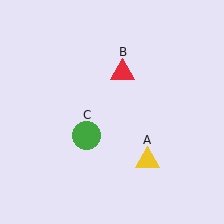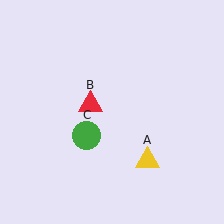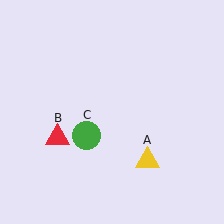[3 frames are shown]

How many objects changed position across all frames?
1 object changed position: red triangle (object B).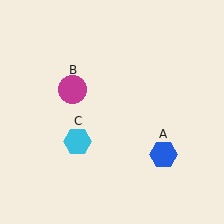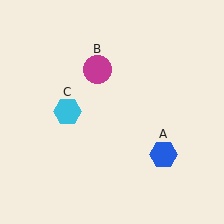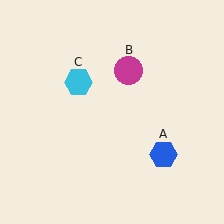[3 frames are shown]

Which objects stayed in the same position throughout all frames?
Blue hexagon (object A) remained stationary.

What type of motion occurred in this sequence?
The magenta circle (object B), cyan hexagon (object C) rotated clockwise around the center of the scene.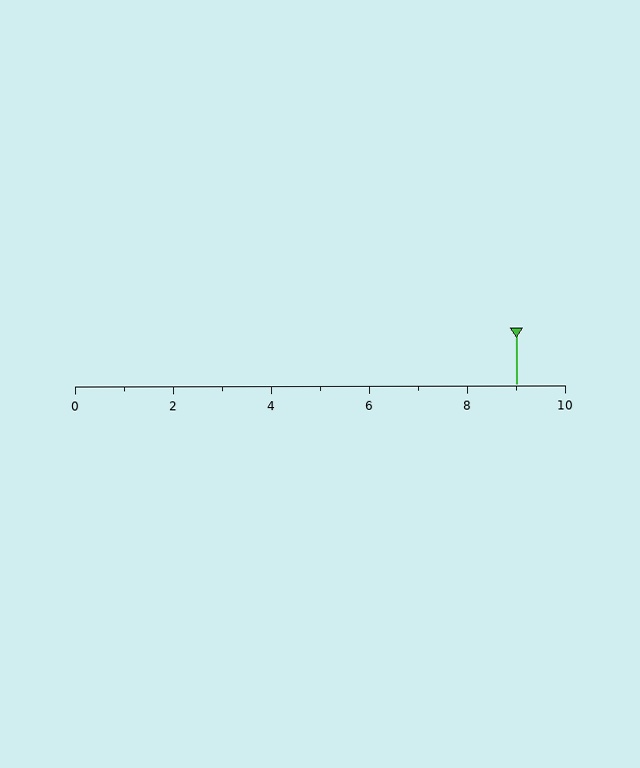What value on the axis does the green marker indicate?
The marker indicates approximately 9.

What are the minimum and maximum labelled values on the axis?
The axis runs from 0 to 10.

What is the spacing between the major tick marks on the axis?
The major ticks are spaced 2 apart.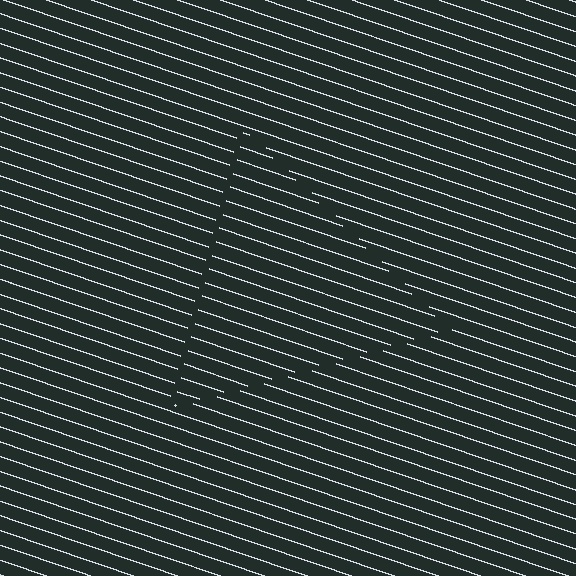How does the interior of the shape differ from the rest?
The interior of the shape contains the same grating, shifted by half a period — the contour is defined by the phase discontinuity where line-ends from the inner and outer gratings abut.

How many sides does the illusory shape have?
3 sides — the line-ends trace a triangle.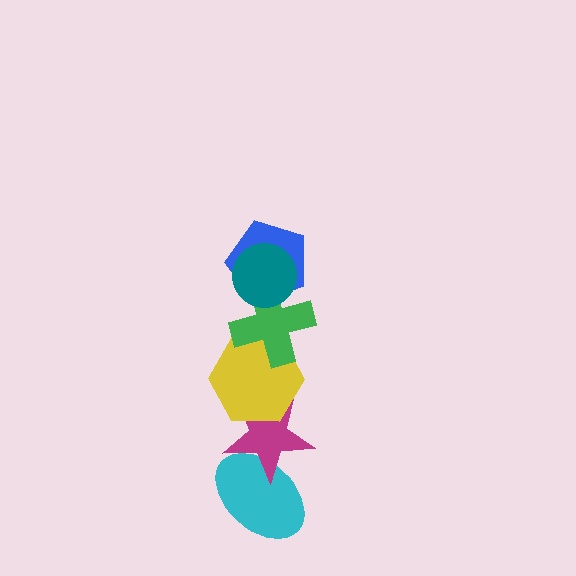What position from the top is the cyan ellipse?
The cyan ellipse is 6th from the top.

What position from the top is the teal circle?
The teal circle is 1st from the top.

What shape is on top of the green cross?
The blue pentagon is on top of the green cross.